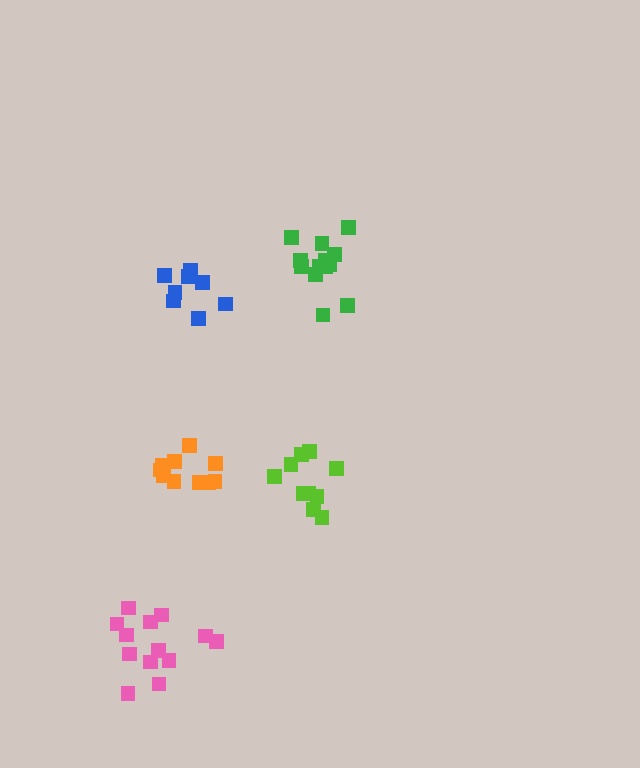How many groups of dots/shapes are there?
There are 5 groups.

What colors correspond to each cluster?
The clusters are colored: green, blue, lime, orange, pink.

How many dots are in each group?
Group 1: 14 dots, Group 2: 8 dots, Group 3: 10 dots, Group 4: 10 dots, Group 5: 13 dots (55 total).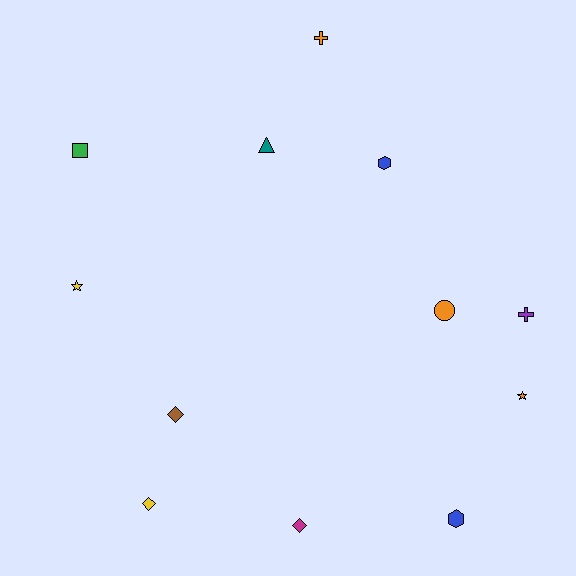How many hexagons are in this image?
There are 2 hexagons.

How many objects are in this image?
There are 12 objects.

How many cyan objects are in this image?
There are no cyan objects.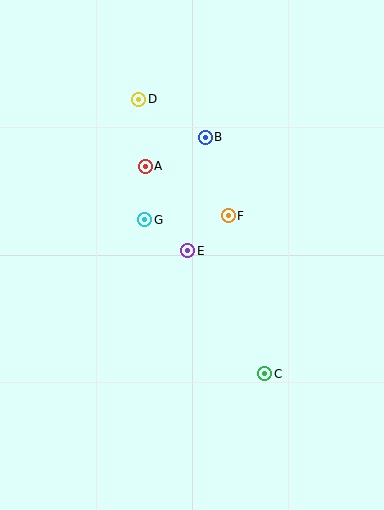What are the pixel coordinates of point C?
Point C is at (265, 374).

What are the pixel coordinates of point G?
Point G is at (145, 220).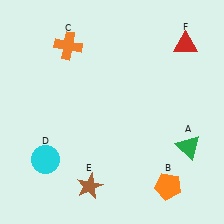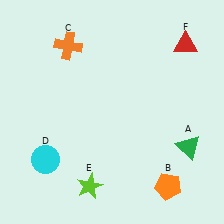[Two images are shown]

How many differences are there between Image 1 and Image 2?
There is 1 difference between the two images.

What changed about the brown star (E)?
In Image 1, E is brown. In Image 2, it changed to lime.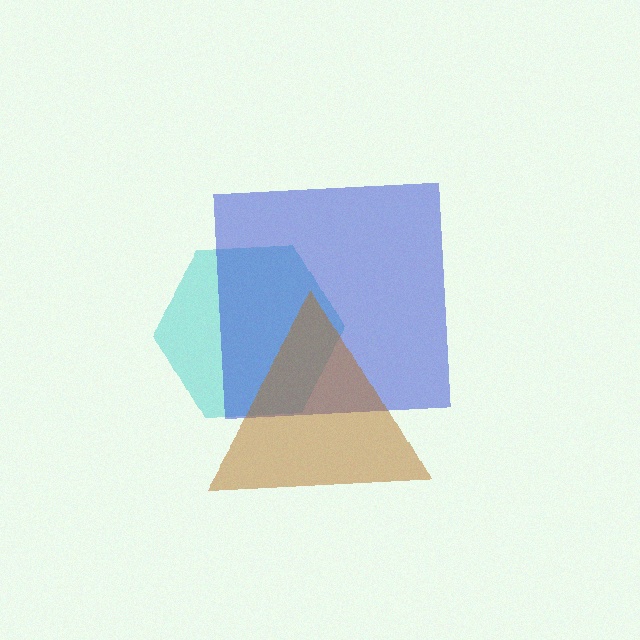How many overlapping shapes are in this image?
There are 3 overlapping shapes in the image.